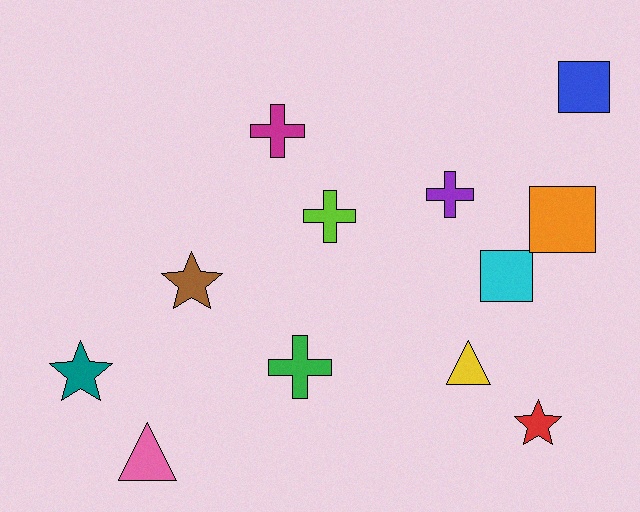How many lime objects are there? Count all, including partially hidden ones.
There is 1 lime object.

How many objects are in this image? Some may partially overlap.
There are 12 objects.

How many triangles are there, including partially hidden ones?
There are 2 triangles.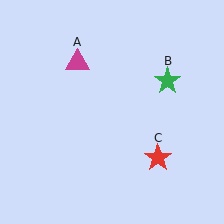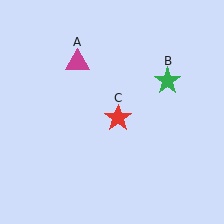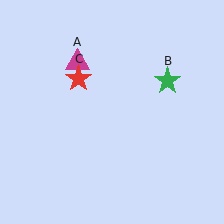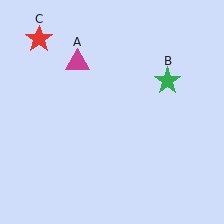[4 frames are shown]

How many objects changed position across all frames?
1 object changed position: red star (object C).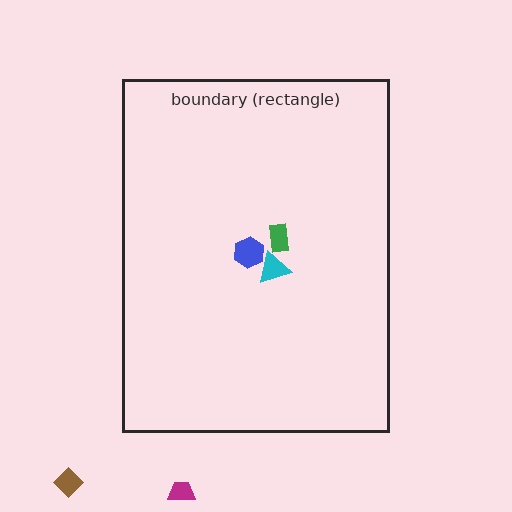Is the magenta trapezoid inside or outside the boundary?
Outside.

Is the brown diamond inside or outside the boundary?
Outside.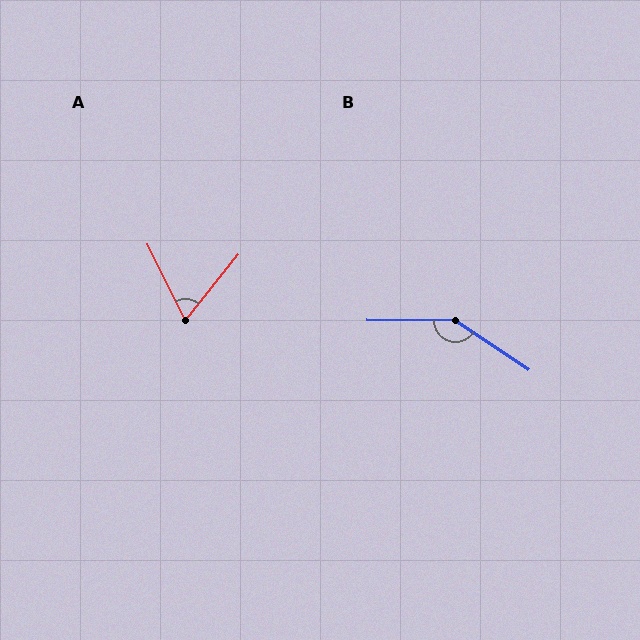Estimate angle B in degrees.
Approximately 146 degrees.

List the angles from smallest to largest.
A (64°), B (146°).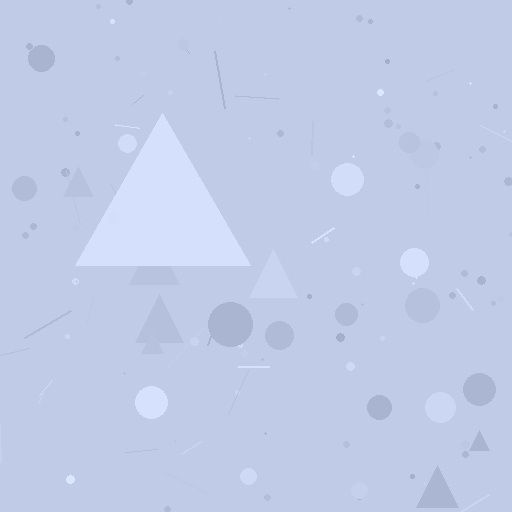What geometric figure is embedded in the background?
A triangle is embedded in the background.